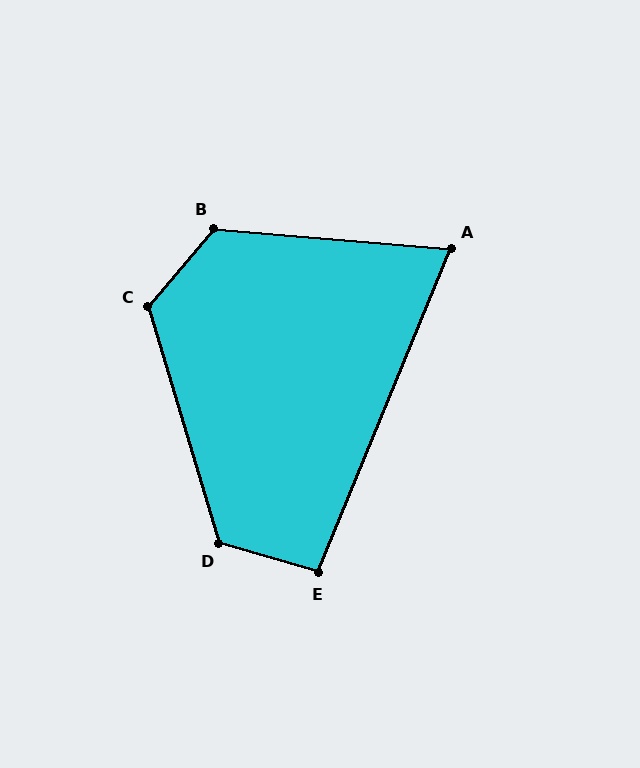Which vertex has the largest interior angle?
B, at approximately 125 degrees.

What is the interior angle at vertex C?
Approximately 123 degrees (obtuse).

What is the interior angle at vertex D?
Approximately 123 degrees (obtuse).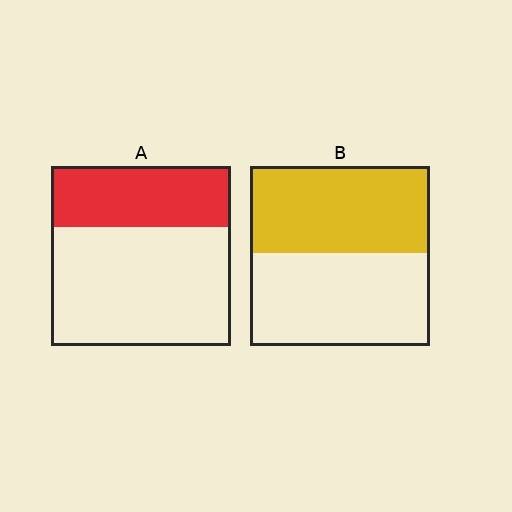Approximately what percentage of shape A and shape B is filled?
A is approximately 35% and B is approximately 50%.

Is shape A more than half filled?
No.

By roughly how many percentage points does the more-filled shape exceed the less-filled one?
By roughly 15 percentage points (B over A).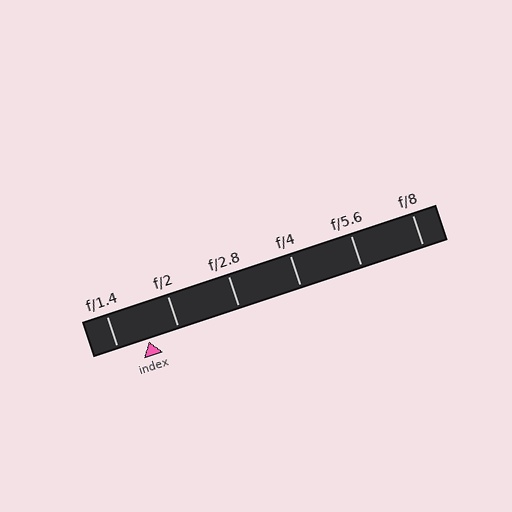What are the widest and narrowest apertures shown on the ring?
The widest aperture shown is f/1.4 and the narrowest is f/8.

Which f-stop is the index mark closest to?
The index mark is closest to f/2.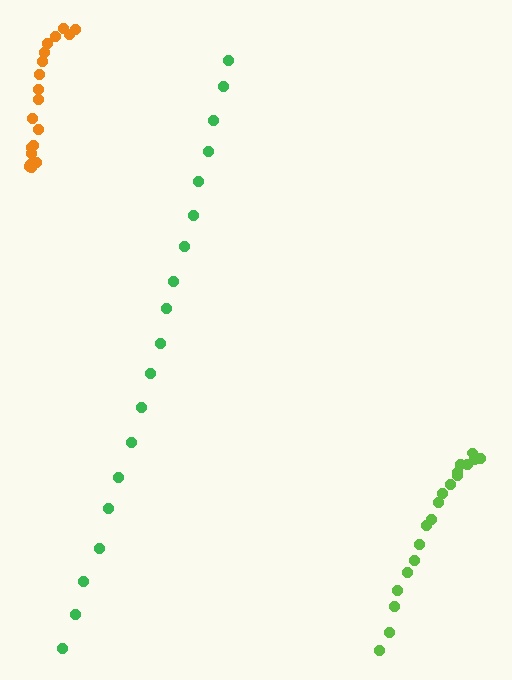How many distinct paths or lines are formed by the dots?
There are 3 distinct paths.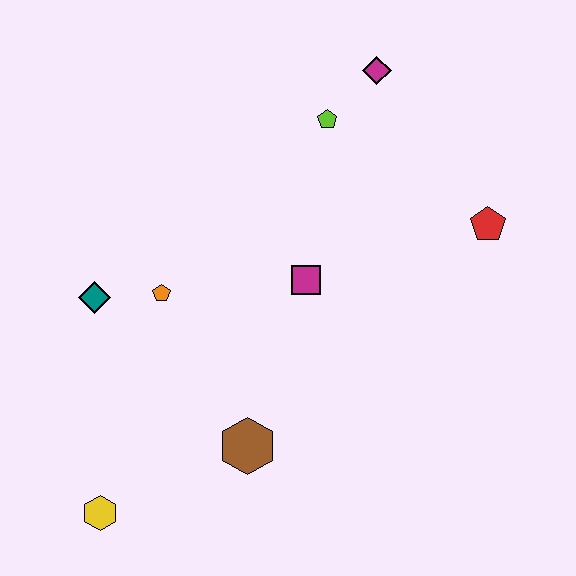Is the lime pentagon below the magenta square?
No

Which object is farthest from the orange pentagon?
The red pentagon is farthest from the orange pentagon.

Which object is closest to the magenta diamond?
The lime pentagon is closest to the magenta diamond.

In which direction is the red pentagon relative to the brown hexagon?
The red pentagon is to the right of the brown hexagon.